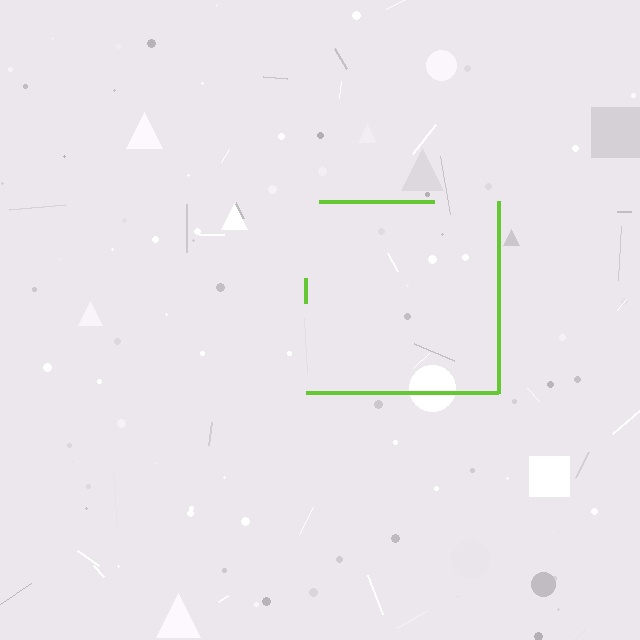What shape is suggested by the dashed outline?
The dashed outline suggests a square.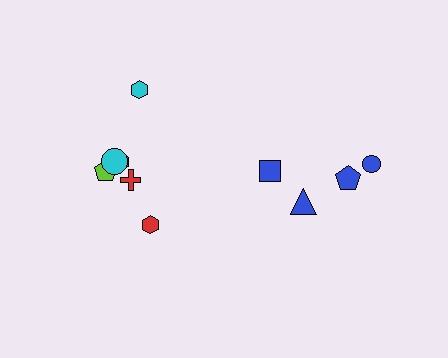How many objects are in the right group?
There are 4 objects.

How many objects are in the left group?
There are 6 objects.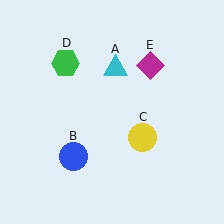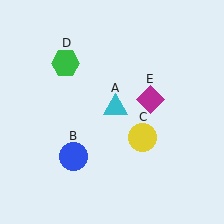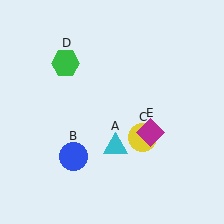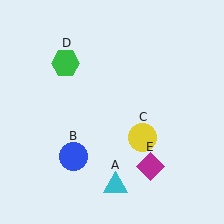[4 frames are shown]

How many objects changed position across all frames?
2 objects changed position: cyan triangle (object A), magenta diamond (object E).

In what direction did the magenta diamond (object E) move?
The magenta diamond (object E) moved down.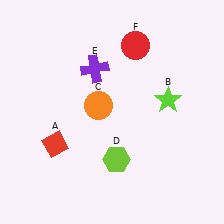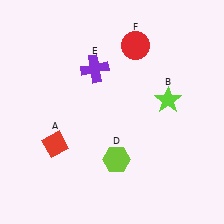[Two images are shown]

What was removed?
The orange circle (C) was removed in Image 2.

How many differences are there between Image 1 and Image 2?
There is 1 difference between the two images.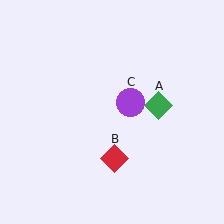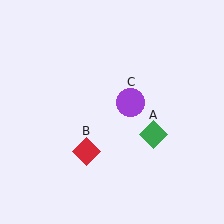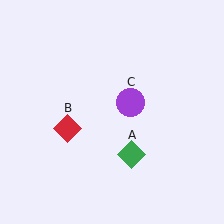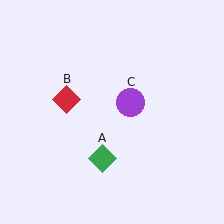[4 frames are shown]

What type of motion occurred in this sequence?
The green diamond (object A), red diamond (object B) rotated clockwise around the center of the scene.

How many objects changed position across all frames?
2 objects changed position: green diamond (object A), red diamond (object B).